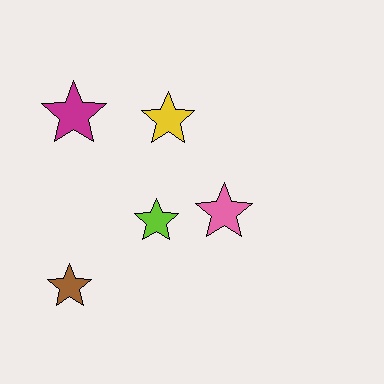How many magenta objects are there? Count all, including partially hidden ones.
There is 1 magenta object.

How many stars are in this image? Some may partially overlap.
There are 5 stars.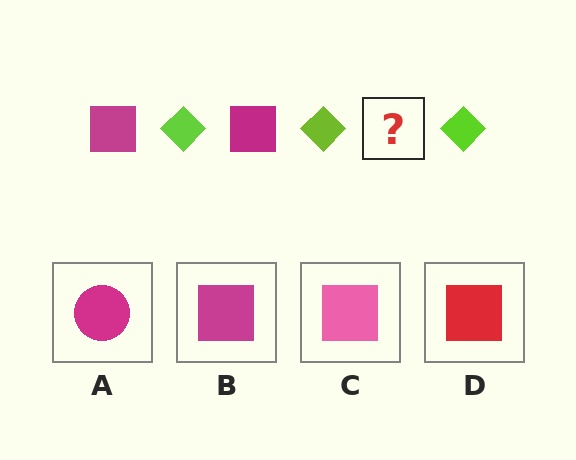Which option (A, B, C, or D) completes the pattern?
B.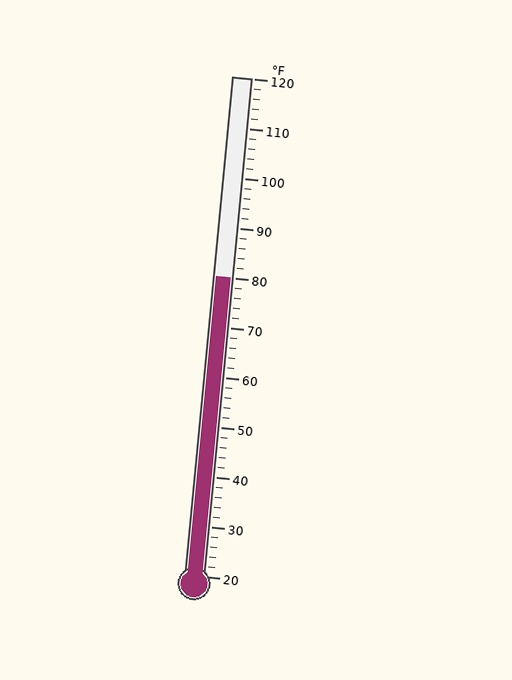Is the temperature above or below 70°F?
The temperature is above 70°F.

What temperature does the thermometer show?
The thermometer shows approximately 80°F.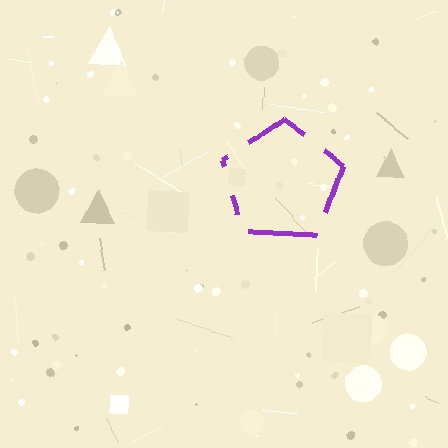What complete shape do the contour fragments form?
The contour fragments form a pentagon.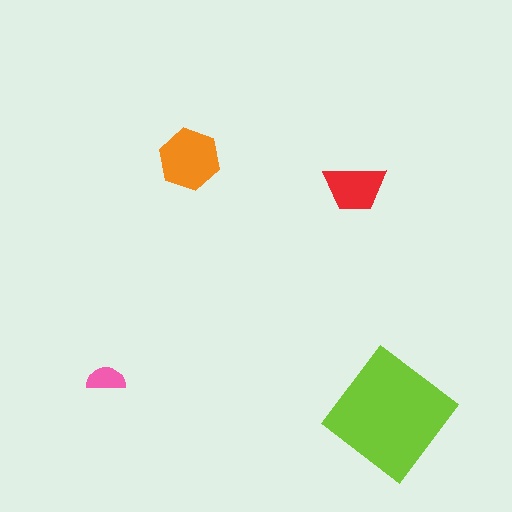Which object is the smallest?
The pink semicircle.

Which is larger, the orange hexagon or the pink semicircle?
The orange hexagon.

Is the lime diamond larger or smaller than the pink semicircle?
Larger.